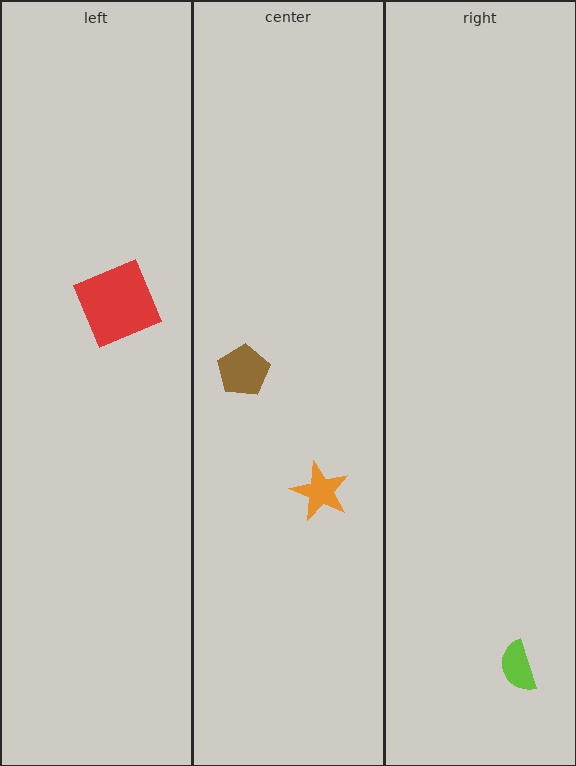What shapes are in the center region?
The brown pentagon, the orange star.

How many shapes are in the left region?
1.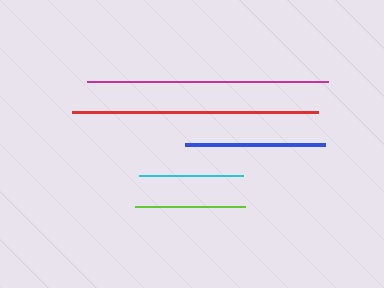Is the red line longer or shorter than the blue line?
The red line is longer than the blue line.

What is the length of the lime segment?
The lime segment is approximately 110 pixels long.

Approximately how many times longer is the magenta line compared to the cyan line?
The magenta line is approximately 2.3 times the length of the cyan line.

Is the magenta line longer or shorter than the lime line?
The magenta line is longer than the lime line.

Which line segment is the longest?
The red line is the longest at approximately 246 pixels.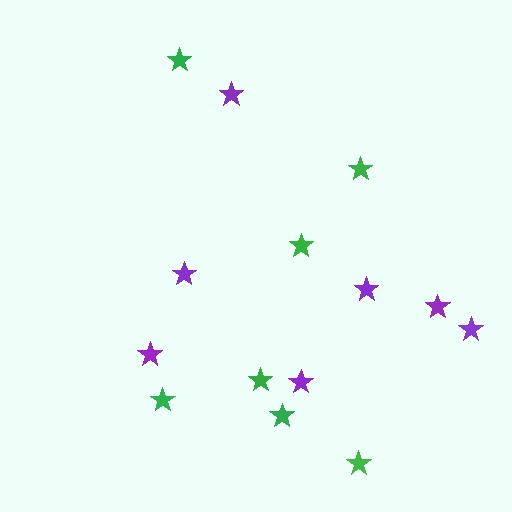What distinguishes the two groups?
There are 2 groups: one group of purple stars (7) and one group of green stars (7).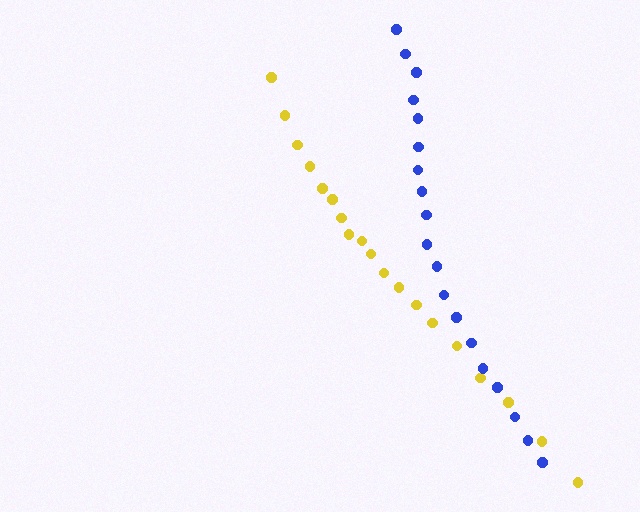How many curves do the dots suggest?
There are 2 distinct paths.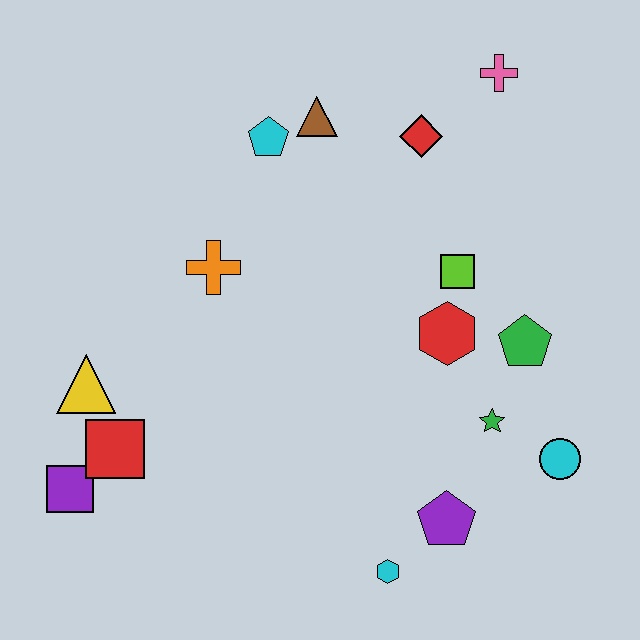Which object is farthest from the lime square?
The purple square is farthest from the lime square.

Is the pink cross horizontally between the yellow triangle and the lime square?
No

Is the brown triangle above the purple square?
Yes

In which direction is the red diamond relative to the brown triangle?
The red diamond is to the right of the brown triangle.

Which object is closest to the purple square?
The red square is closest to the purple square.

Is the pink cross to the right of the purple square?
Yes